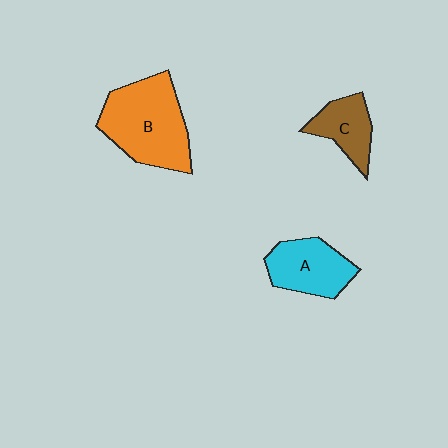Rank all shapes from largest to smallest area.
From largest to smallest: B (orange), A (cyan), C (brown).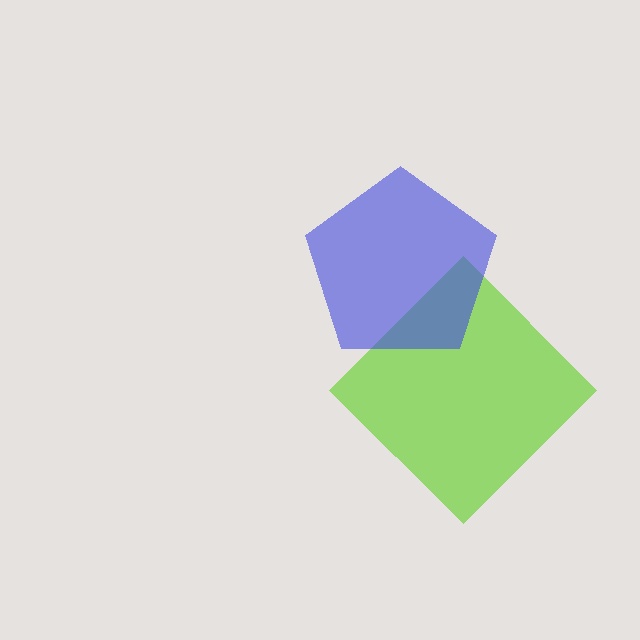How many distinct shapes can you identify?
There are 2 distinct shapes: a lime diamond, a blue pentagon.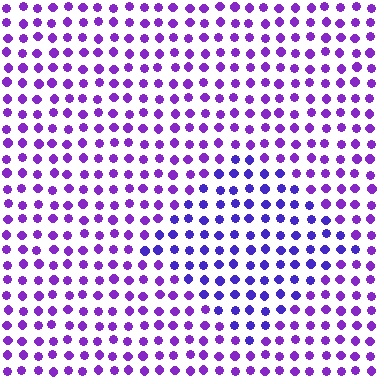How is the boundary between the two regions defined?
The boundary is defined purely by a slight shift in hue (about 25 degrees). Spacing, size, and orientation are identical on both sides.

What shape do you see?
I see a diamond.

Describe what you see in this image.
The image is filled with small purple elements in a uniform arrangement. A diamond-shaped region is visible where the elements are tinted to a slightly different hue, forming a subtle color boundary.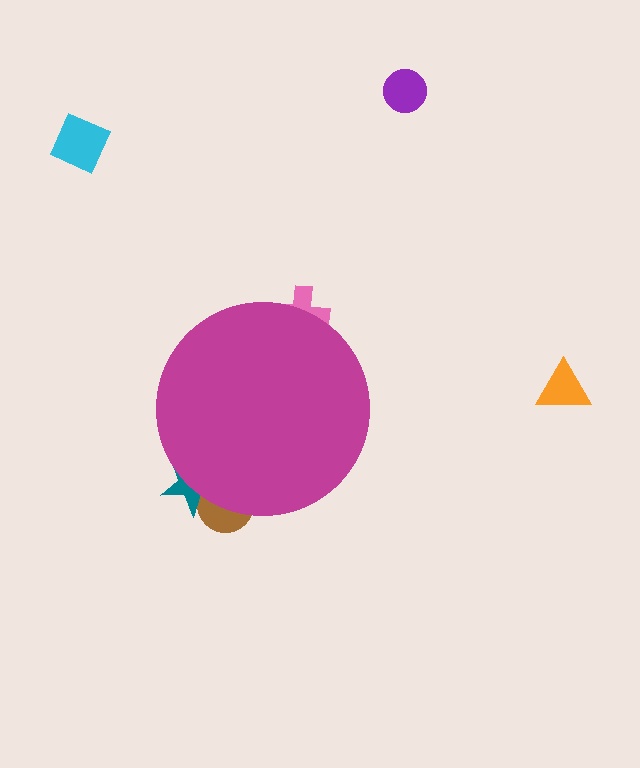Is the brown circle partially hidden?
Yes, the brown circle is partially hidden behind the magenta circle.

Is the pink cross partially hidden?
Yes, the pink cross is partially hidden behind the magenta circle.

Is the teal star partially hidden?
Yes, the teal star is partially hidden behind the magenta circle.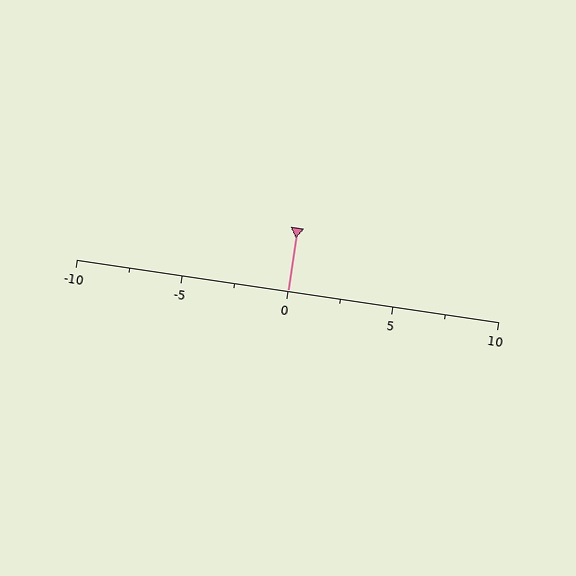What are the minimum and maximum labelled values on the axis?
The axis runs from -10 to 10.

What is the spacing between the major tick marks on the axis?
The major ticks are spaced 5 apart.